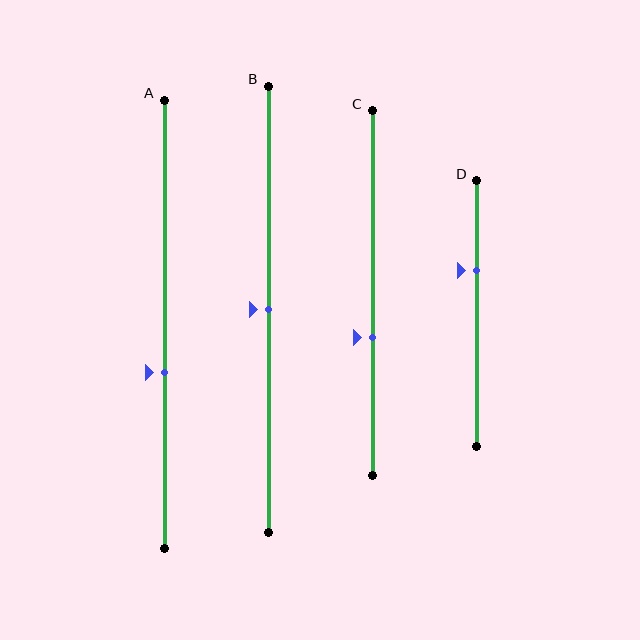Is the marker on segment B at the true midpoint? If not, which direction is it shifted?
Yes, the marker on segment B is at the true midpoint.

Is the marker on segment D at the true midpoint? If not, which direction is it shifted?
No, the marker on segment D is shifted upward by about 16% of the segment length.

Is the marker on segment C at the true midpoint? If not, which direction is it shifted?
No, the marker on segment C is shifted downward by about 12% of the segment length.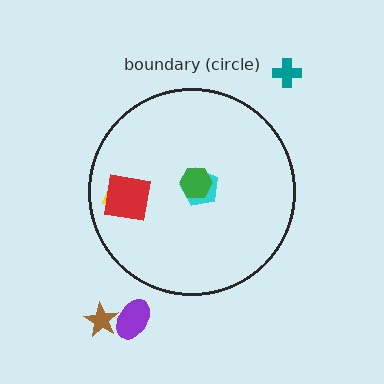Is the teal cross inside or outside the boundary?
Outside.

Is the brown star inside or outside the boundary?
Outside.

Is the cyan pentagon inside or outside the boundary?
Inside.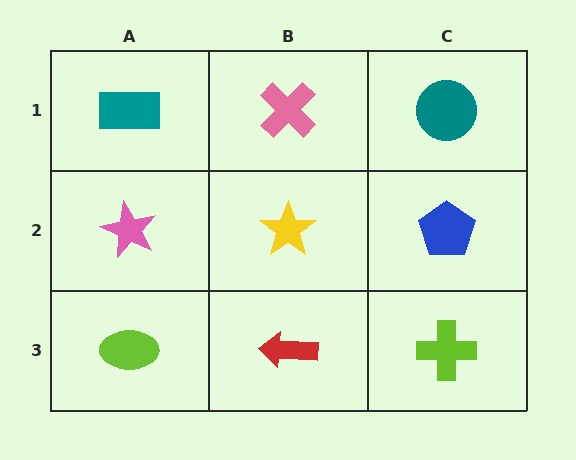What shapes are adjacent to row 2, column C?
A teal circle (row 1, column C), a lime cross (row 3, column C), a yellow star (row 2, column B).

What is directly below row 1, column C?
A blue pentagon.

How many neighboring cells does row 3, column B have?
3.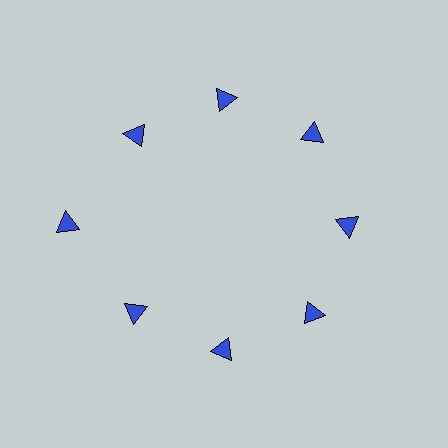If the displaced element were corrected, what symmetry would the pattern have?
It would have 8-fold rotational symmetry — the pattern would map onto itself every 45 degrees.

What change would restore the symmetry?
The symmetry would be restored by moving it inward, back onto the ring so that all 8 triangles sit at equal angles and equal distance from the center.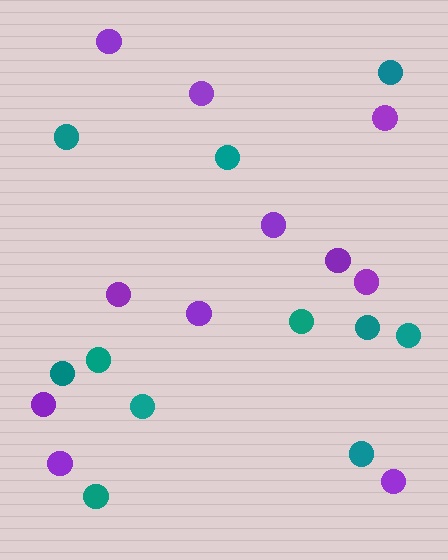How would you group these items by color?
There are 2 groups: one group of teal circles (11) and one group of purple circles (11).